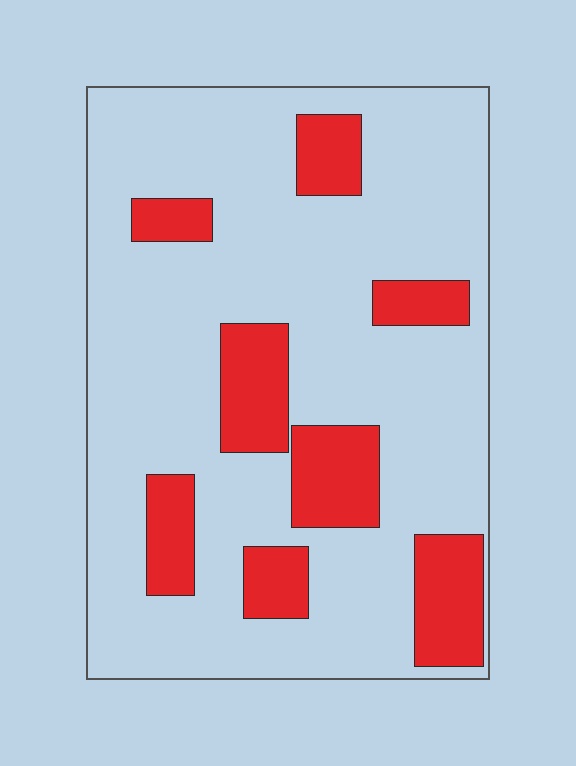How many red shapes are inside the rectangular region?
8.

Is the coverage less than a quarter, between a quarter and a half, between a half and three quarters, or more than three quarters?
Less than a quarter.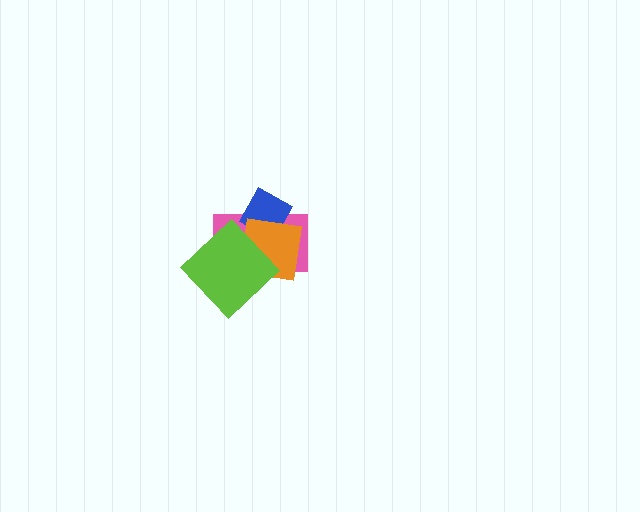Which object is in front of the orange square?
The lime diamond is in front of the orange square.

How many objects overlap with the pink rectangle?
3 objects overlap with the pink rectangle.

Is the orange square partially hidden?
Yes, it is partially covered by another shape.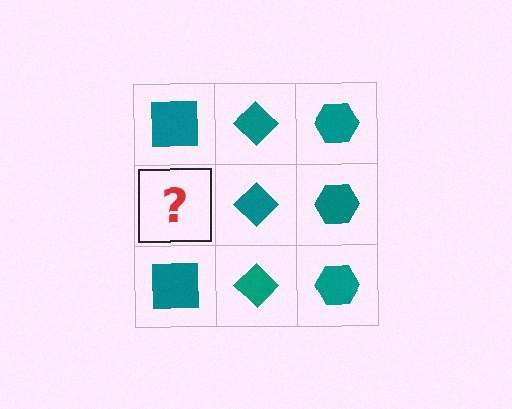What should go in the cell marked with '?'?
The missing cell should contain a teal square.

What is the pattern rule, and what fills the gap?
The rule is that each column has a consistent shape. The gap should be filled with a teal square.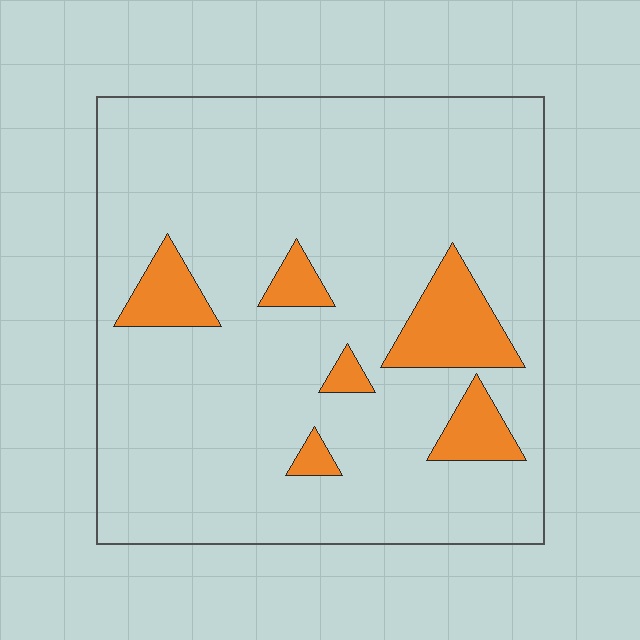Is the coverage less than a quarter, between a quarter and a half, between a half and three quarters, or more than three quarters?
Less than a quarter.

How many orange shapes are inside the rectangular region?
6.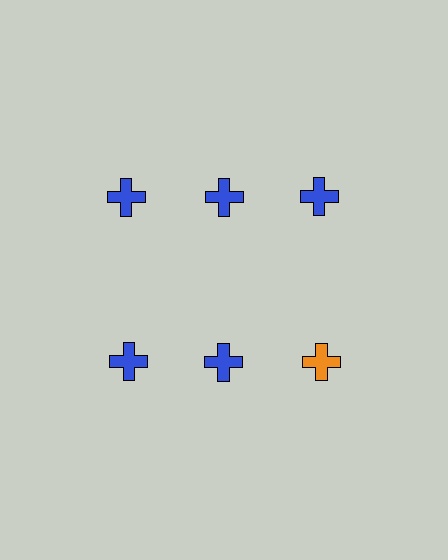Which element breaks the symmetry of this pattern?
The orange cross in the second row, center column breaks the symmetry. All other shapes are blue crosses.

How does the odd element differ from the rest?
It has a different color: orange instead of blue.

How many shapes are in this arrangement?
There are 6 shapes arranged in a grid pattern.